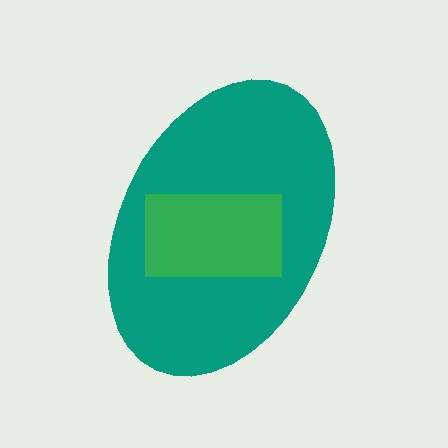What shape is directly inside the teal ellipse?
The green rectangle.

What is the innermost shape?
The green rectangle.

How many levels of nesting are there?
2.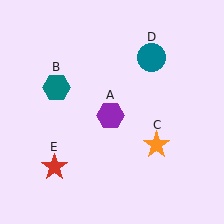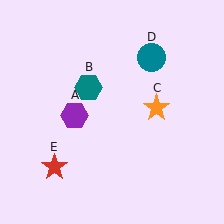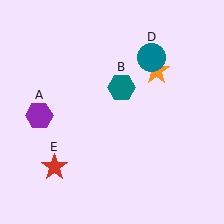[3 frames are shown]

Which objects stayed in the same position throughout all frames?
Teal circle (object D) and red star (object E) remained stationary.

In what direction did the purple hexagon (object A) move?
The purple hexagon (object A) moved left.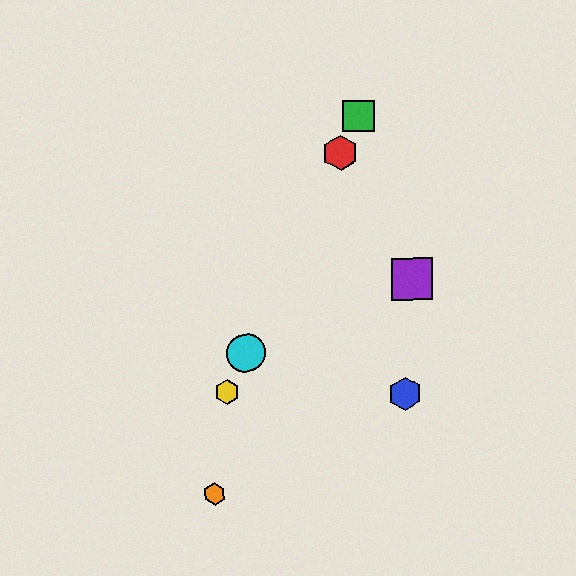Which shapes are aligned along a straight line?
The red hexagon, the green square, the yellow hexagon, the cyan circle are aligned along a straight line.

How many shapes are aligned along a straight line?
4 shapes (the red hexagon, the green square, the yellow hexagon, the cyan circle) are aligned along a straight line.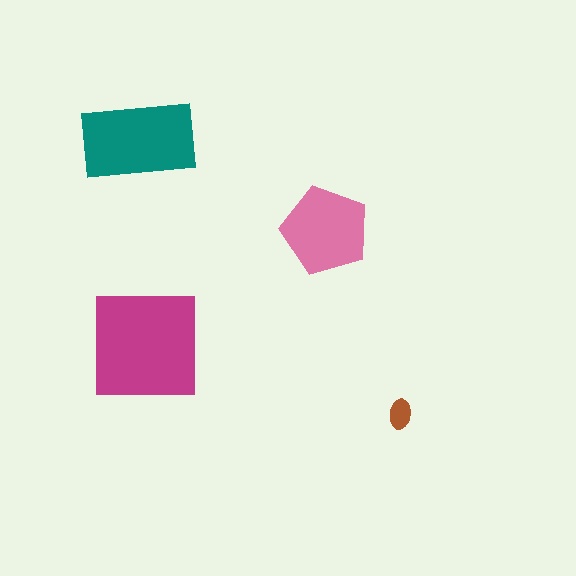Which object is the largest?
The magenta square.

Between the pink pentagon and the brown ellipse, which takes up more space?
The pink pentagon.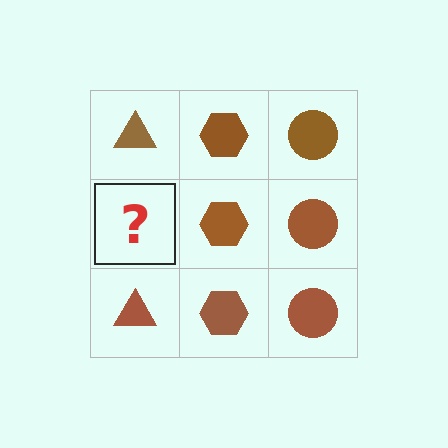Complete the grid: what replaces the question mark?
The question mark should be replaced with a brown triangle.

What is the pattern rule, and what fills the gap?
The rule is that each column has a consistent shape. The gap should be filled with a brown triangle.